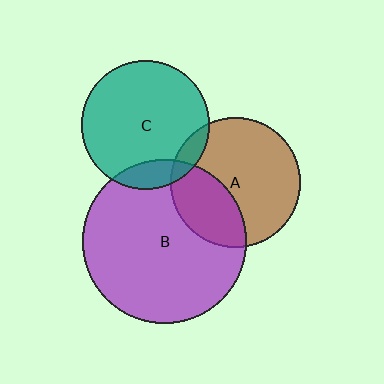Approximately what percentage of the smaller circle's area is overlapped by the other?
Approximately 10%.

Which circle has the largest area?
Circle B (purple).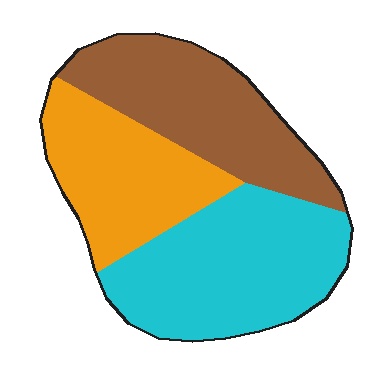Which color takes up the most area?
Cyan, at roughly 40%.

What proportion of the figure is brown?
Brown takes up about one third (1/3) of the figure.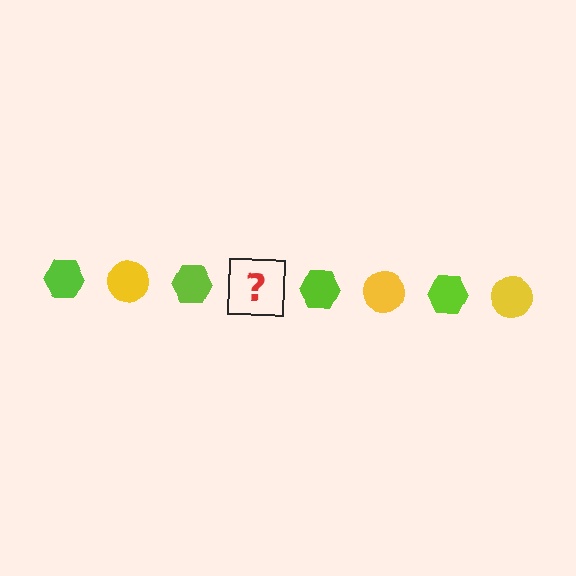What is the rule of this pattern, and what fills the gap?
The rule is that the pattern alternates between lime hexagon and yellow circle. The gap should be filled with a yellow circle.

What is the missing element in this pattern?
The missing element is a yellow circle.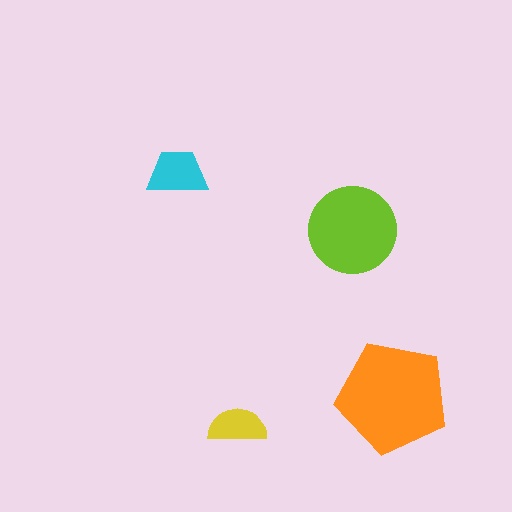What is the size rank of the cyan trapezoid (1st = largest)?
3rd.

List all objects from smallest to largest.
The yellow semicircle, the cyan trapezoid, the lime circle, the orange pentagon.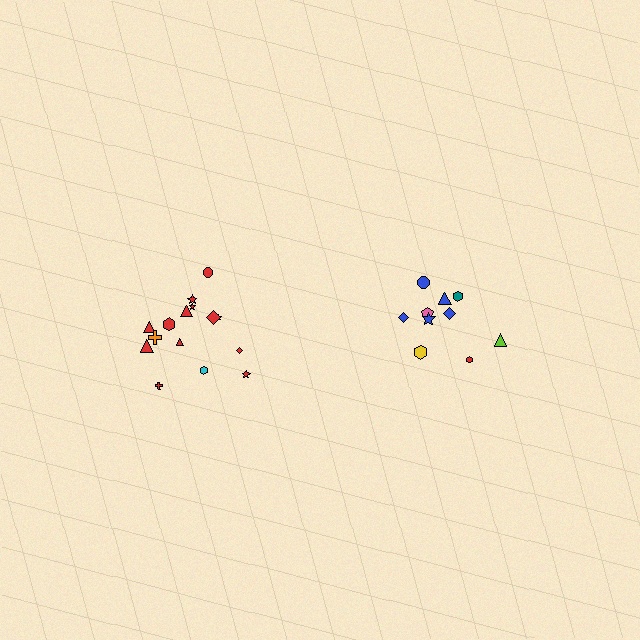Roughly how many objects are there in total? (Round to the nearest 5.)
Roughly 25 objects in total.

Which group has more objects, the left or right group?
The left group.